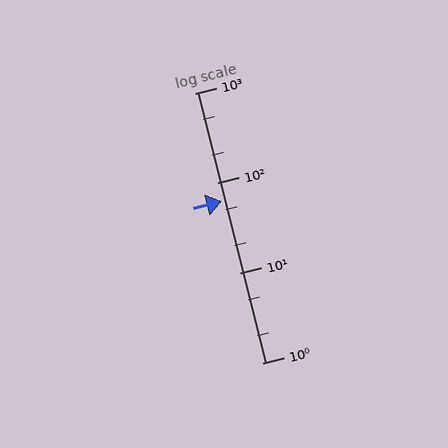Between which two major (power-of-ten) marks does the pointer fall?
The pointer is between 10 and 100.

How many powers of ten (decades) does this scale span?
The scale spans 3 decades, from 1 to 1000.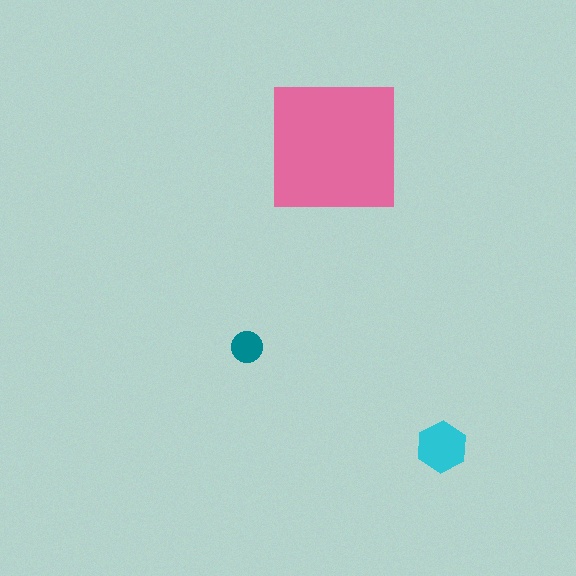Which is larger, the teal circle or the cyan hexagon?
The cyan hexagon.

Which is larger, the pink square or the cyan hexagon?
The pink square.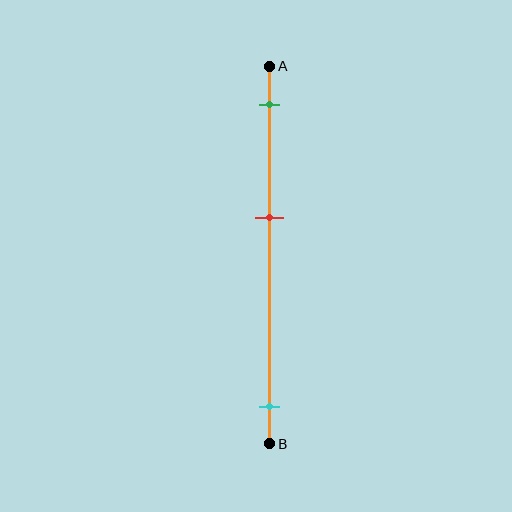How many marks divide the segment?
There are 3 marks dividing the segment.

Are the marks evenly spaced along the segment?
No, the marks are not evenly spaced.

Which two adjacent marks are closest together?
The green and red marks are the closest adjacent pair.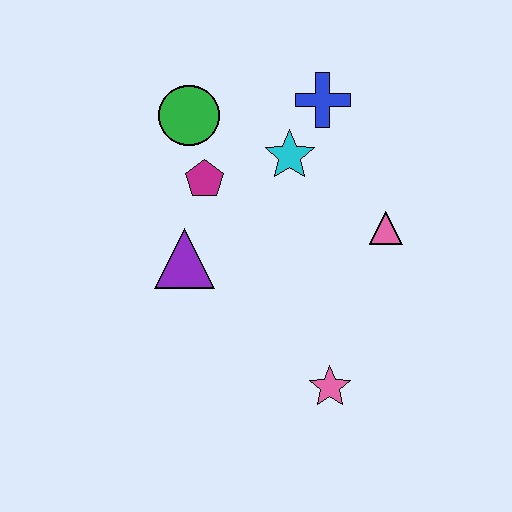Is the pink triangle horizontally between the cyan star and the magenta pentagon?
No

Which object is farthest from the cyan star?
The pink star is farthest from the cyan star.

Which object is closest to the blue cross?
The cyan star is closest to the blue cross.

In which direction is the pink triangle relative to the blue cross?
The pink triangle is below the blue cross.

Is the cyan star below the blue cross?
Yes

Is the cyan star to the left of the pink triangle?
Yes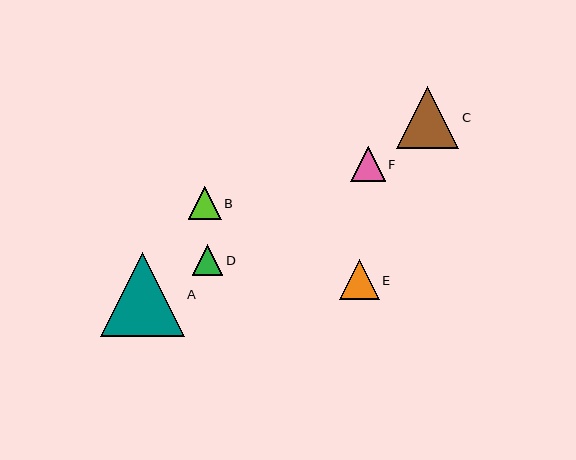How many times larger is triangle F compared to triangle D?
Triangle F is approximately 1.1 times the size of triangle D.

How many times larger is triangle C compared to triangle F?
Triangle C is approximately 1.8 times the size of triangle F.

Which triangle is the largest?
Triangle A is the largest with a size of approximately 84 pixels.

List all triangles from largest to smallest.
From largest to smallest: A, C, E, F, B, D.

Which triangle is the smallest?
Triangle D is the smallest with a size of approximately 30 pixels.